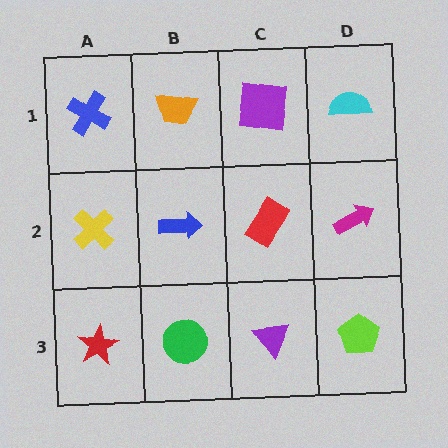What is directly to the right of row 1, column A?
An orange trapezoid.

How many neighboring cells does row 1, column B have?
3.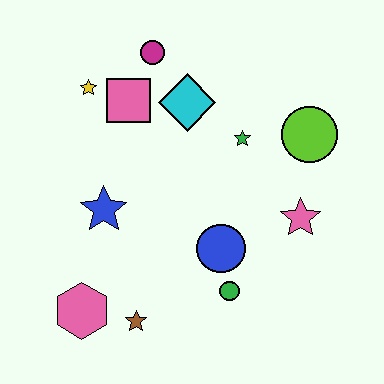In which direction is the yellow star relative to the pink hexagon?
The yellow star is above the pink hexagon.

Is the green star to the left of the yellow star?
No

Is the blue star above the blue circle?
Yes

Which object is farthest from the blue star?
The lime circle is farthest from the blue star.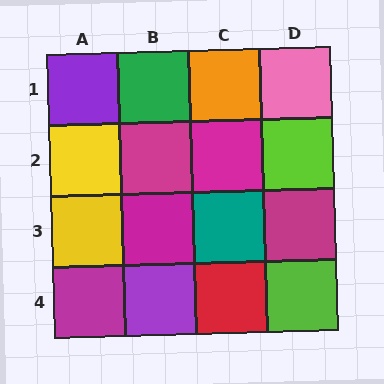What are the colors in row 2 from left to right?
Yellow, magenta, magenta, lime.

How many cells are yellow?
2 cells are yellow.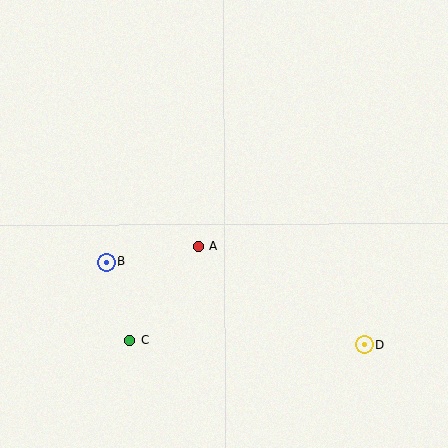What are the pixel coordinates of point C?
Point C is at (129, 341).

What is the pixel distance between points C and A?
The distance between C and A is 117 pixels.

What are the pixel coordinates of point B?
Point B is at (106, 262).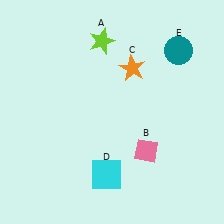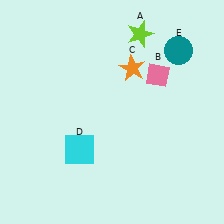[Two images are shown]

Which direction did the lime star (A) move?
The lime star (A) moved right.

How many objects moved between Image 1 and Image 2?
3 objects moved between the two images.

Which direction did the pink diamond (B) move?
The pink diamond (B) moved up.